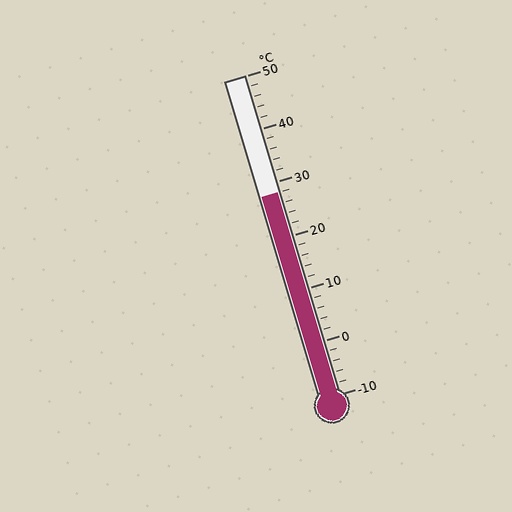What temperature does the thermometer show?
The thermometer shows approximately 28°C.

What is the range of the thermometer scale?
The thermometer scale ranges from -10°C to 50°C.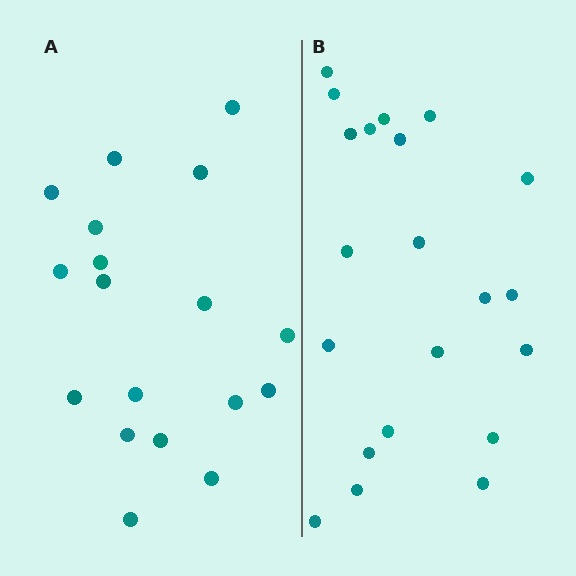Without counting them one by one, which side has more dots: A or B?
Region B (the right region) has more dots.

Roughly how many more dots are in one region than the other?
Region B has just a few more — roughly 2 or 3 more dots than region A.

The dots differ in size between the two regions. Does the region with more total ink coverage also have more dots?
No. Region A has more total ink coverage because its dots are larger, but region B actually contains more individual dots. Total area can be misleading — the number of items is what matters here.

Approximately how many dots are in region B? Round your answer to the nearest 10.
About 20 dots. (The exact count is 21, which rounds to 20.)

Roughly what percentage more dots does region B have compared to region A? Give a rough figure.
About 15% more.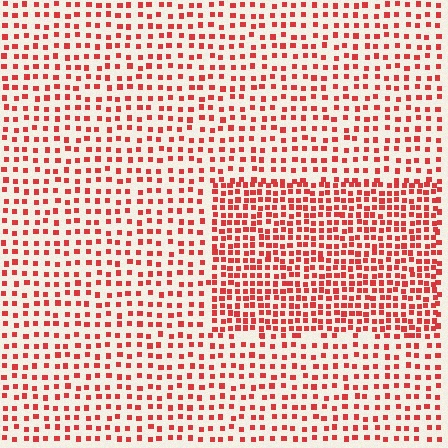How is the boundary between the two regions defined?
The boundary is defined by a change in element density (approximately 1.9x ratio). All elements are the same color, size, and shape.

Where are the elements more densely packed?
The elements are more densely packed inside the rectangle boundary.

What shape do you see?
I see a rectangle.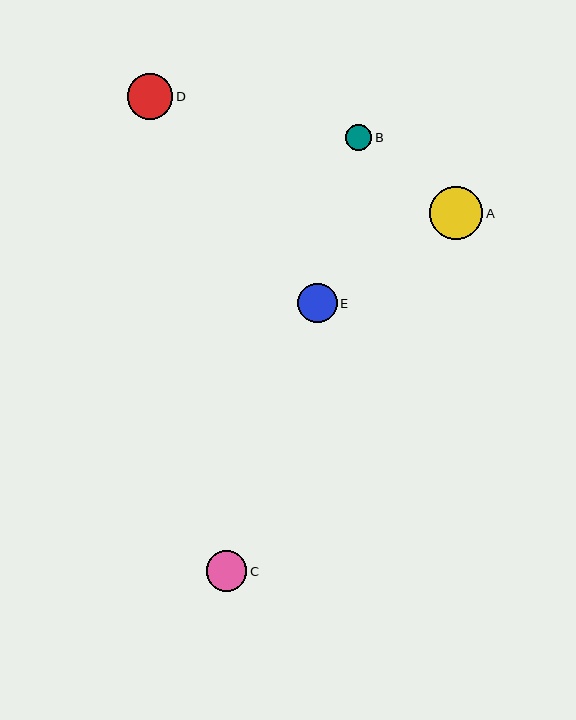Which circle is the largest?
Circle A is the largest with a size of approximately 53 pixels.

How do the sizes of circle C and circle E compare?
Circle C and circle E are approximately the same size.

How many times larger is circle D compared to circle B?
Circle D is approximately 1.7 times the size of circle B.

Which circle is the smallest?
Circle B is the smallest with a size of approximately 26 pixels.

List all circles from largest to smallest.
From largest to smallest: A, D, C, E, B.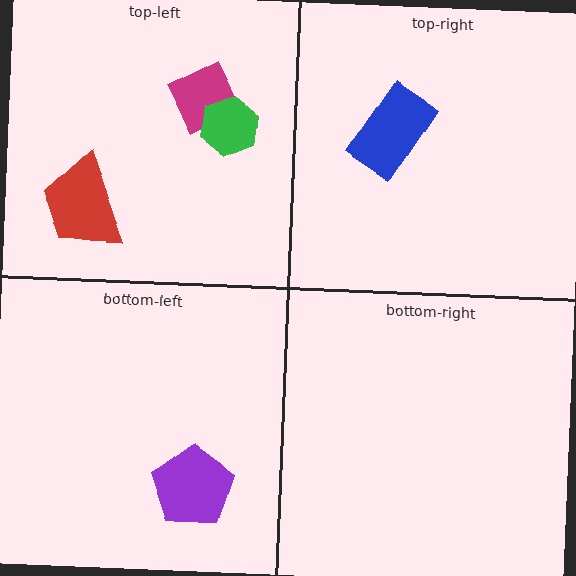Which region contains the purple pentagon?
The bottom-left region.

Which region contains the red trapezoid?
The top-left region.